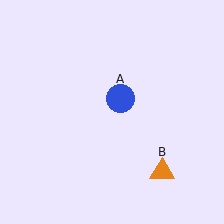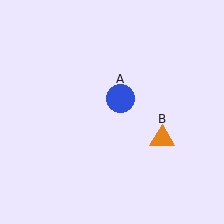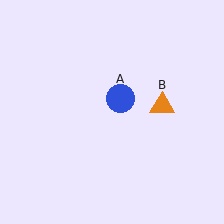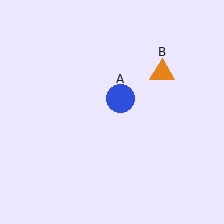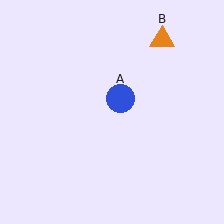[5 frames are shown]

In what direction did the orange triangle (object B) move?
The orange triangle (object B) moved up.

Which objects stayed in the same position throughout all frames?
Blue circle (object A) remained stationary.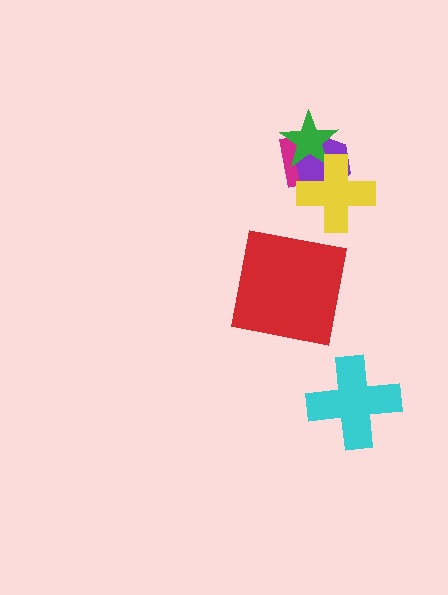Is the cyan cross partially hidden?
No, no other shape covers it.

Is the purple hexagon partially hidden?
Yes, it is partially covered by another shape.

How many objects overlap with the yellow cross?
3 objects overlap with the yellow cross.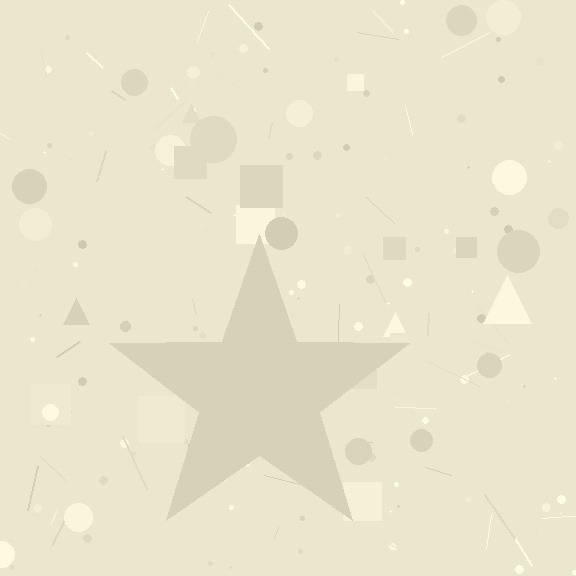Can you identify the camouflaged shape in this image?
The camouflaged shape is a star.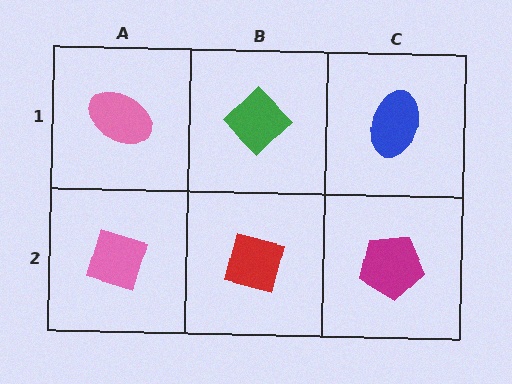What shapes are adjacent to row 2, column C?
A blue ellipse (row 1, column C), a red square (row 2, column B).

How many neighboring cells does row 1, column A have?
2.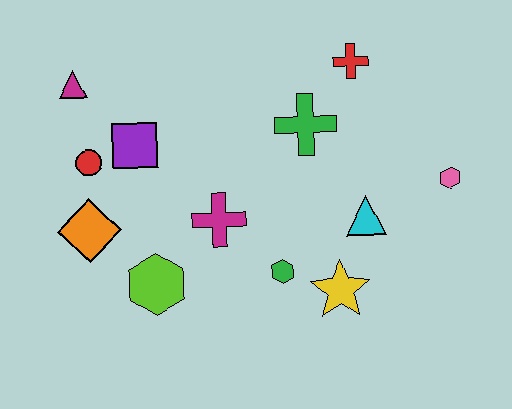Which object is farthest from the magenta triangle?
The pink hexagon is farthest from the magenta triangle.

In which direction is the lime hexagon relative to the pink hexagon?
The lime hexagon is to the left of the pink hexagon.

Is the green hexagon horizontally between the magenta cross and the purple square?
No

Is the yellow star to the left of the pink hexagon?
Yes